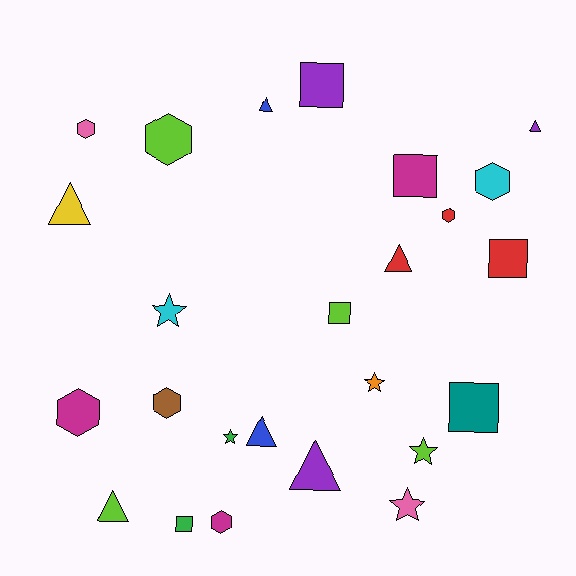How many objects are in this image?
There are 25 objects.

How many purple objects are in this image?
There are 3 purple objects.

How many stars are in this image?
There are 5 stars.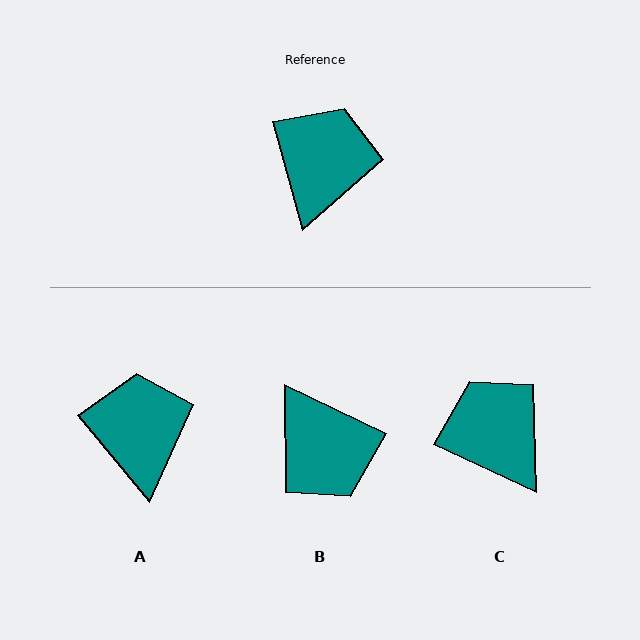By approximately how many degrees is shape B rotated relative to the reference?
Approximately 130 degrees clockwise.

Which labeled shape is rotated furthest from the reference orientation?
B, about 130 degrees away.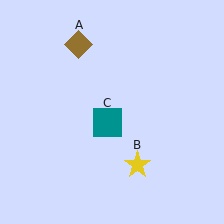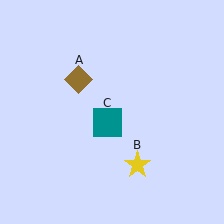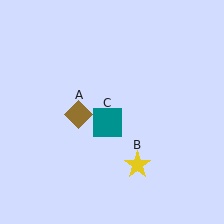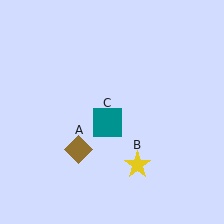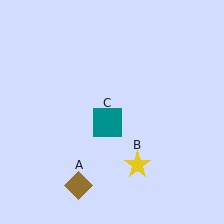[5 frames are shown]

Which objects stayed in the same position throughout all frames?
Yellow star (object B) and teal square (object C) remained stationary.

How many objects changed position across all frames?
1 object changed position: brown diamond (object A).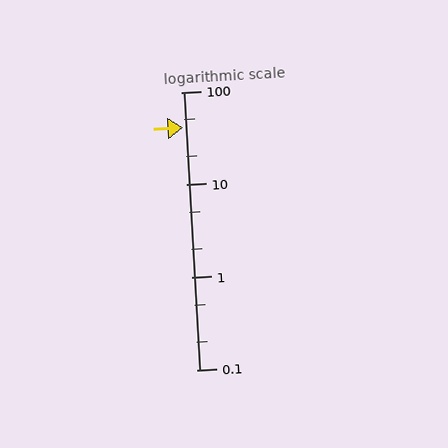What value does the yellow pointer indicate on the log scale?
The pointer indicates approximately 41.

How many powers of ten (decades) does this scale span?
The scale spans 3 decades, from 0.1 to 100.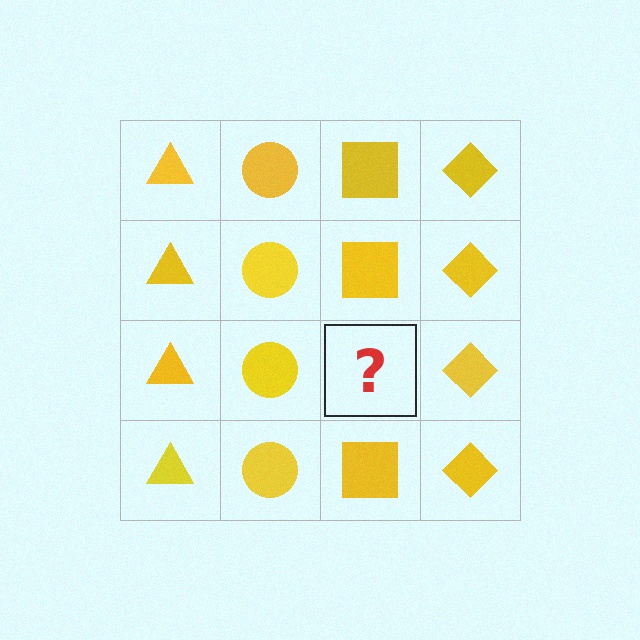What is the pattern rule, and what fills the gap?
The rule is that each column has a consistent shape. The gap should be filled with a yellow square.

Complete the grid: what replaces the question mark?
The question mark should be replaced with a yellow square.